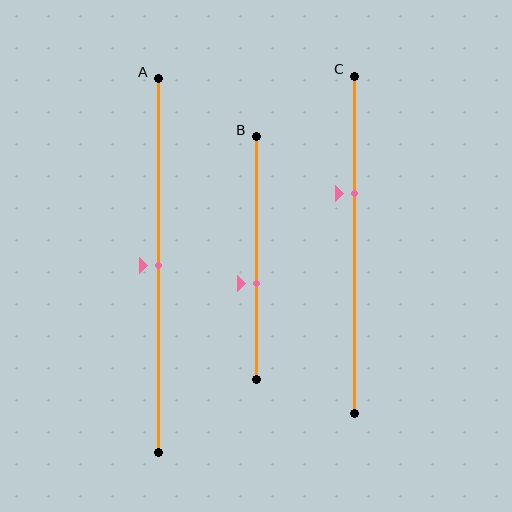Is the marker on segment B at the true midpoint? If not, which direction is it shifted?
No, the marker on segment B is shifted downward by about 10% of the segment length.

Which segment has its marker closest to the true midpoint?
Segment A has its marker closest to the true midpoint.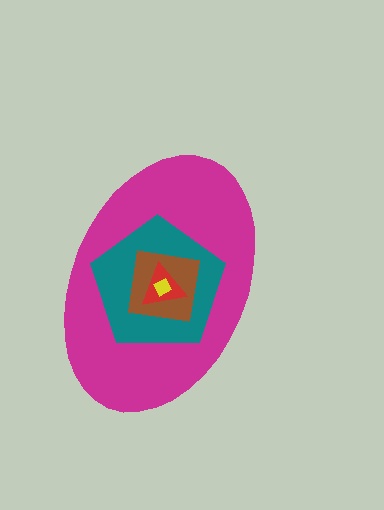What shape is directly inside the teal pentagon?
The brown square.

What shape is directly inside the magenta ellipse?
The teal pentagon.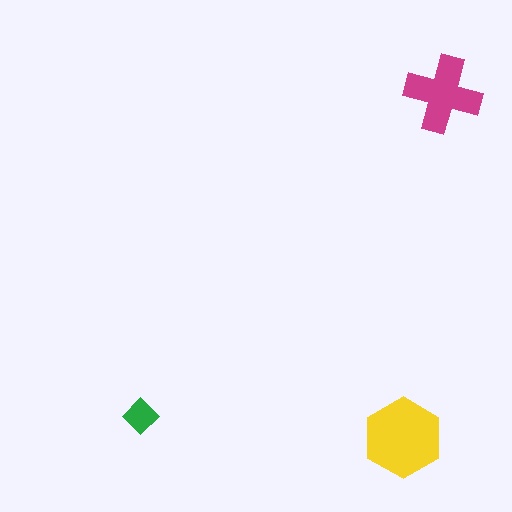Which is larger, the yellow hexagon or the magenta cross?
The yellow hexagon.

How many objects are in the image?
There are 3 objects in the image.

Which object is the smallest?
The green diamond.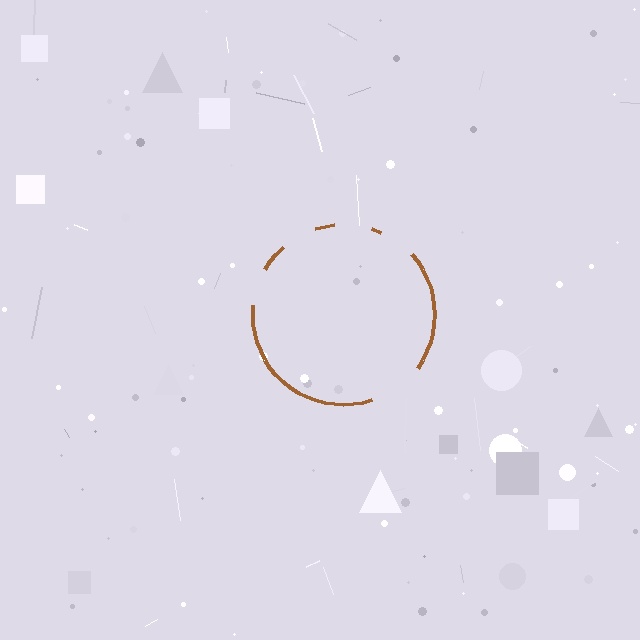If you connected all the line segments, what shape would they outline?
They would outline a circle.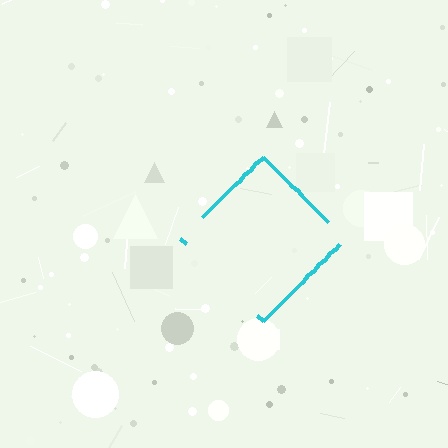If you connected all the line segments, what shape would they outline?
They would outline a diamond.